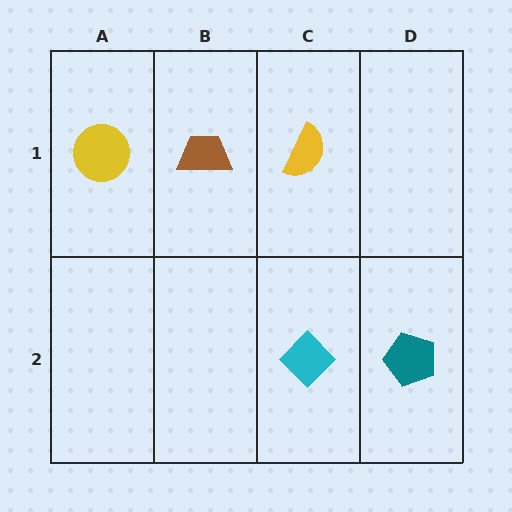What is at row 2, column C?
A cyan diamond.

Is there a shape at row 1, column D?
No, that cell is empty.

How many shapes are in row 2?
2 shapes.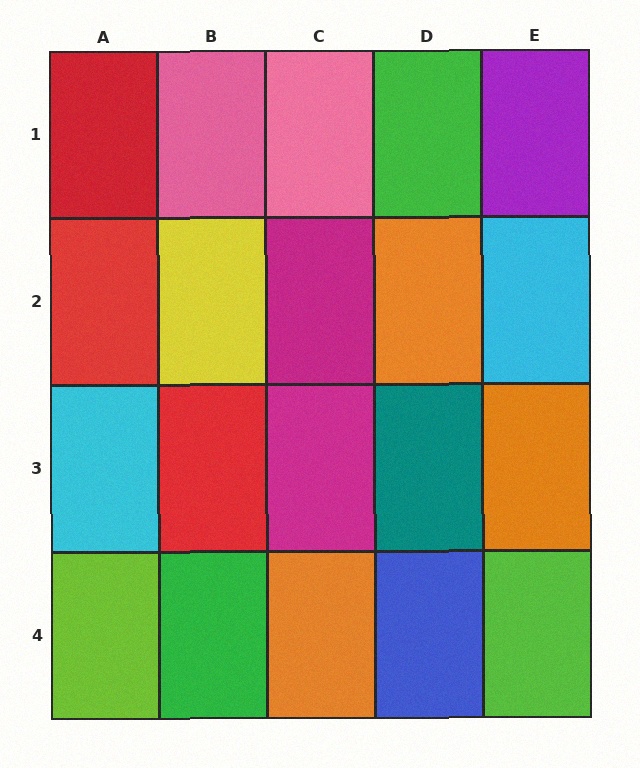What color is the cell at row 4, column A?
Lime.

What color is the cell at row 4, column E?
Lime.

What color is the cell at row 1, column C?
Pink.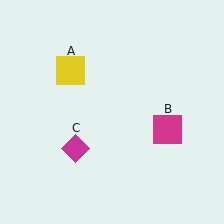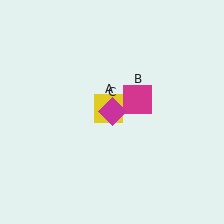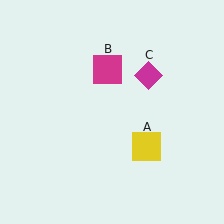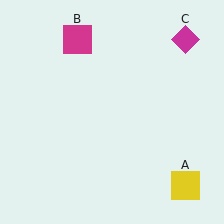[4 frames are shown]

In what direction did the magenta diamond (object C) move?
The magenta diamond (object C) moved up and to the right.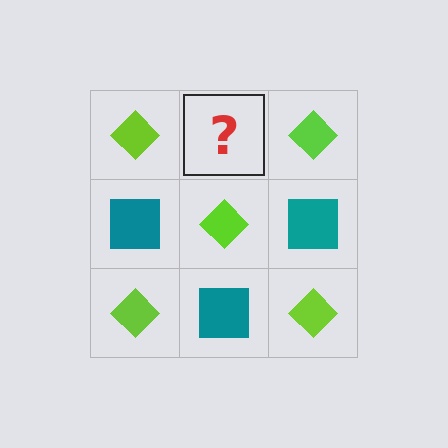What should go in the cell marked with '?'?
The missing cell should contain a teal square.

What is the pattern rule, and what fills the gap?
The rule is that it alternates lime diamond and teal square in a checkerboard pattern. The gap should be filled with a teal square.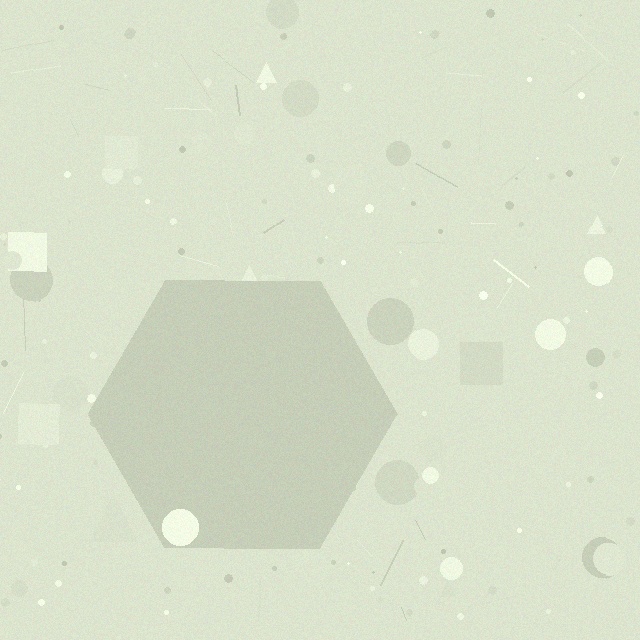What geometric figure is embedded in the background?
A hexagon is embedded in the background.